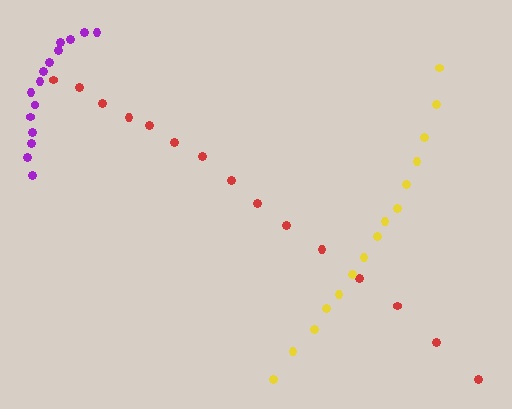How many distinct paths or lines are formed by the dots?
There are 3 distinct paths.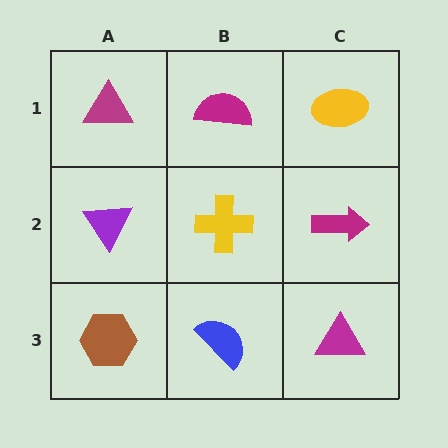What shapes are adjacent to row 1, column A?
A purple triangle (row 2, column A), a magenta semicircle (row 1, column B).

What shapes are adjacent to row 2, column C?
A yellow ellipse (row 1, column C), a magenta triangle (row 3, column C), a yellow cross (row 2, column B).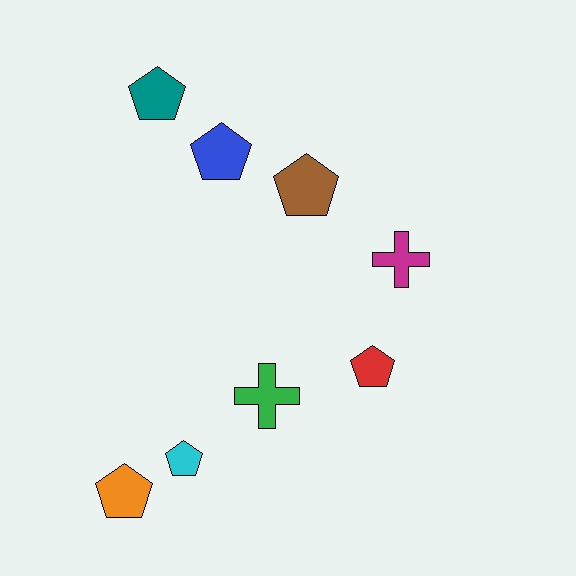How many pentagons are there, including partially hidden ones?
There are 6 pentagons.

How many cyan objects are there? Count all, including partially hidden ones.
There is 1 cyan object.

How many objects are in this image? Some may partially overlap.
There are 8 objects.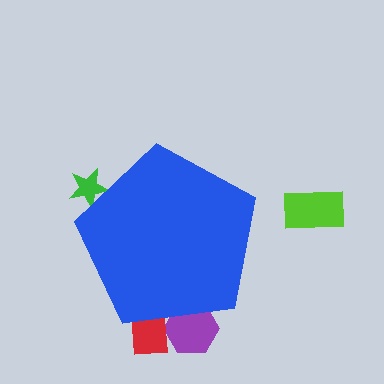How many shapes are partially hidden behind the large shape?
3 shapes are partially hidden.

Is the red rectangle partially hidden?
Yes, the red rectangle is partially hidden behind the blue pentagon.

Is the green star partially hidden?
Yes, the green star is partially hidden behind the blue pentagon.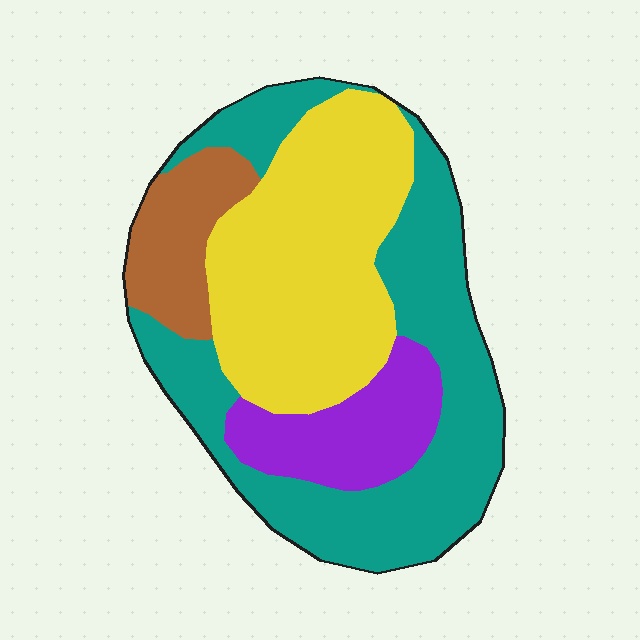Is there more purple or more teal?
Teal.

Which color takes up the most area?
Teal, at roughly 40%.